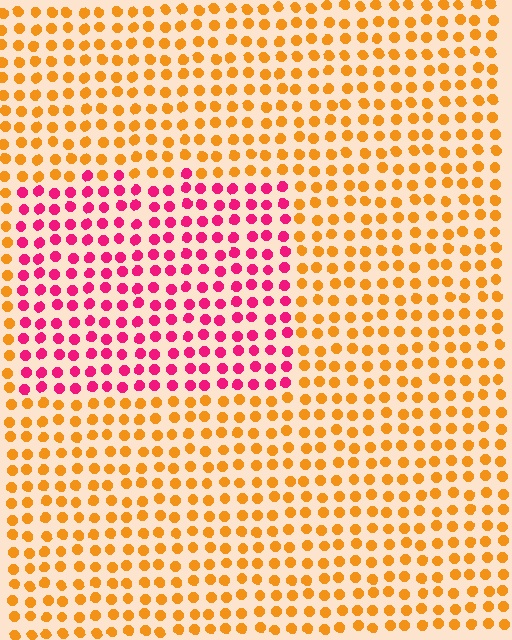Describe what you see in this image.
The image is filled with small orange elements in a uniform arrangement. A rectangle-shaped region is visible where the elements are tinted to a slightly different hue, forming a subtle color boundary.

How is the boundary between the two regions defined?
The boundary is defined purely by a slight shift in hue (about 63 degrees). Spacing, size, and orientation are identical on both sides.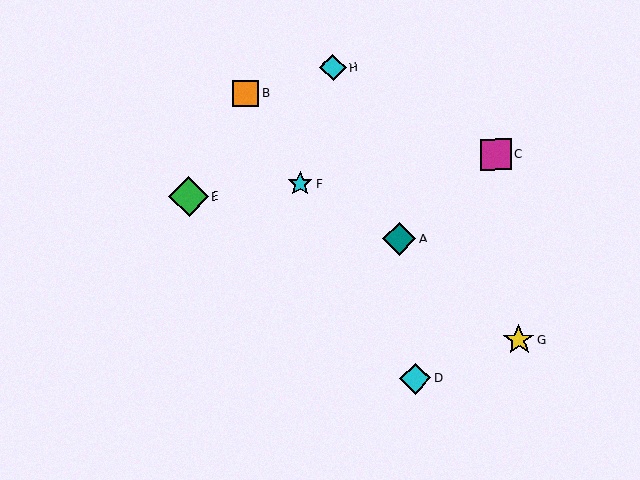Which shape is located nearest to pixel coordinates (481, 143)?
The magenta square (labeled C) at (496, 155) is nearest to that location.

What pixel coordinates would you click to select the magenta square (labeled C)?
Click at (496, 155) to select the magenta square C.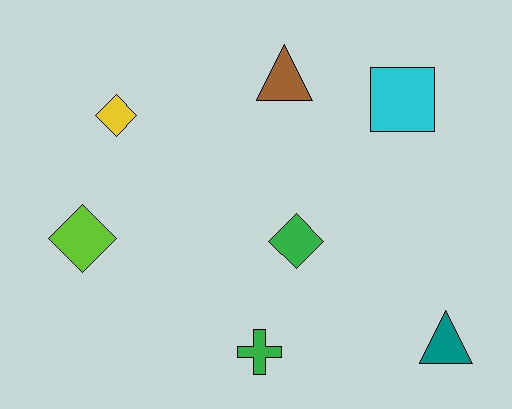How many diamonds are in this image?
There are 3 diamonds.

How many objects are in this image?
There are 7 objects.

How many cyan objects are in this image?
There is 1 cyan object.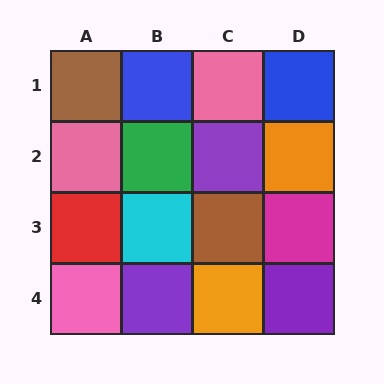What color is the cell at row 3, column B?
Cyan.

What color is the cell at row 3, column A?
Red.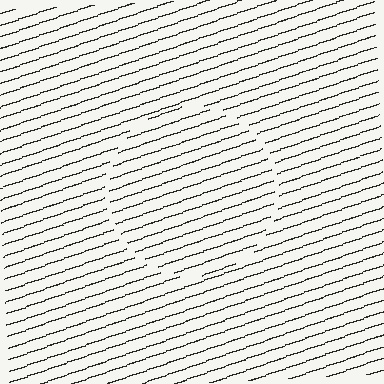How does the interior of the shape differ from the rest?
The interior of the shape contains the same grating, shifted by half a period — the contour is defined by the phase discontinuity where line-ends from the inner and outer gratings abut.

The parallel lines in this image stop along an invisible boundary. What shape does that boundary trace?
An illusory circle. The interior of the shape contains the same grating, shifted by half a period — the contour is defined by the phase discontinuity where line-ends from the inner and outer gratings abut.